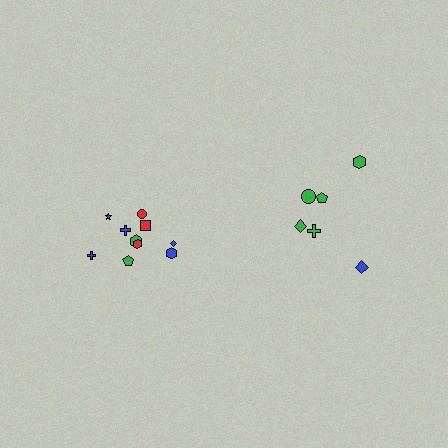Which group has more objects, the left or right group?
The left group.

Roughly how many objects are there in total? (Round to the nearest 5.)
Roughly 15 objects in total.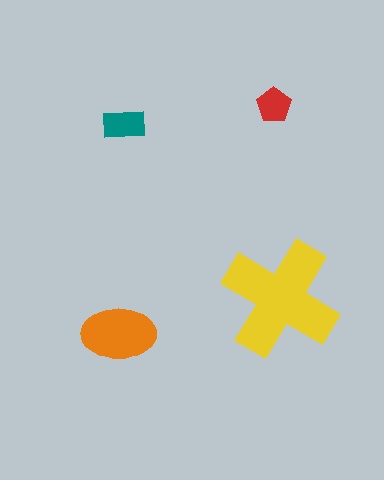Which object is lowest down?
The orange ellipse is bottommost.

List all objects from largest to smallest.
The yellow cross, the orange ellipse, the teal rectangle, the red pentagon.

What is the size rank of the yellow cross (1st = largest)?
1st.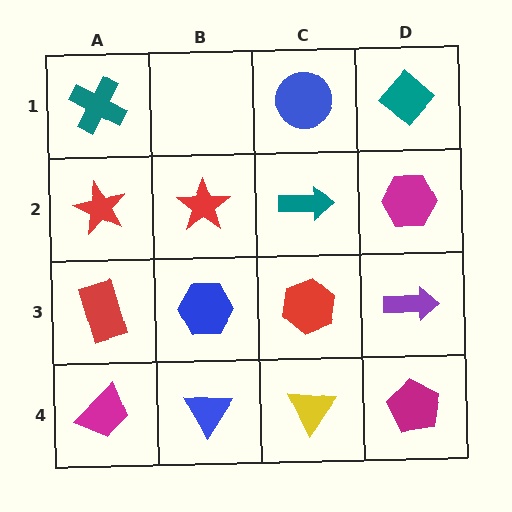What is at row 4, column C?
A yellow triangle.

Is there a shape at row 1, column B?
No, that cell is empty.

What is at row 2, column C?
A teal arrow.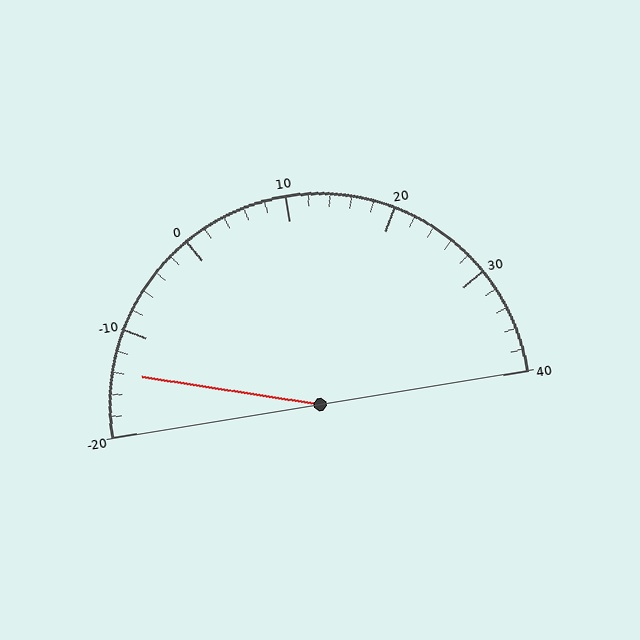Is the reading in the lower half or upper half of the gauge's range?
The reading is in the lower half of the range (-20 to 40).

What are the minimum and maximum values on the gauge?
The gauge ranges from -20 to 40.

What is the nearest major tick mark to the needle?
The nearest major tick mark is -10.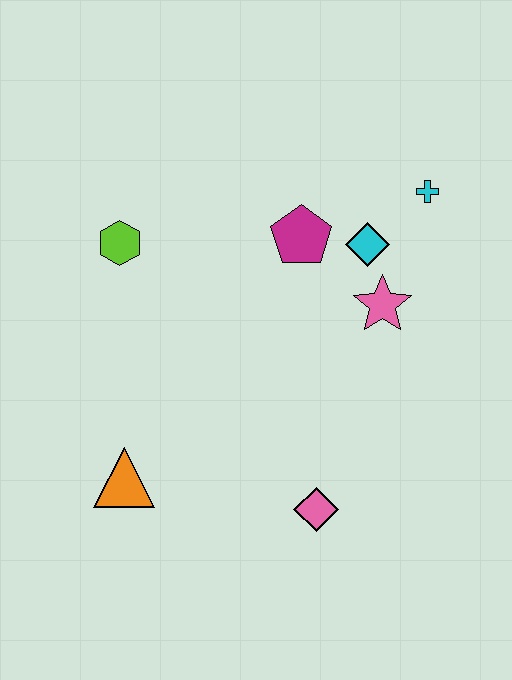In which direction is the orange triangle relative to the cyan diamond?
The orange triangle is to the left of the cyan diamond.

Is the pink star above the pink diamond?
Yes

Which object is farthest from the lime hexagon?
The pink diamond is farthest from the lime hexagon.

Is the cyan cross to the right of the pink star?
Yes